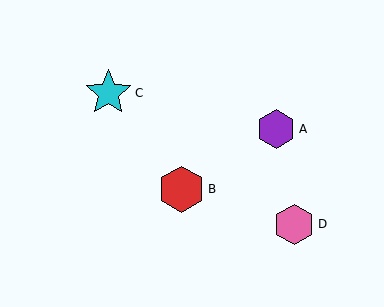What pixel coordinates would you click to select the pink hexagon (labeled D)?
Click at (294, 224) to select the pink hexagon D.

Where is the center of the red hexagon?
The center of the red hexagon is at (182, 189).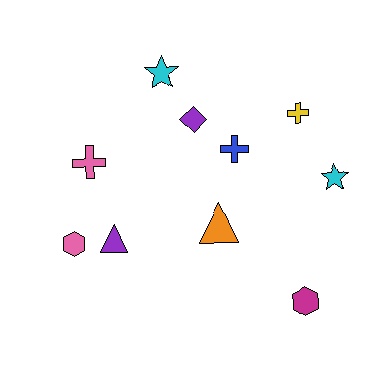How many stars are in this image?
There are 2 stars.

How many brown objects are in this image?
There are no brown objects.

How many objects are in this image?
There are 10 objects.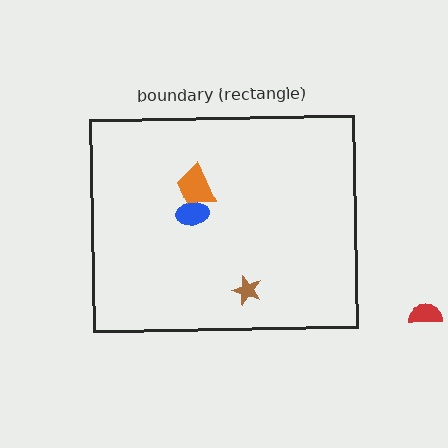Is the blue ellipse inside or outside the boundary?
Inside.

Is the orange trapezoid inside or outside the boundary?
Inside.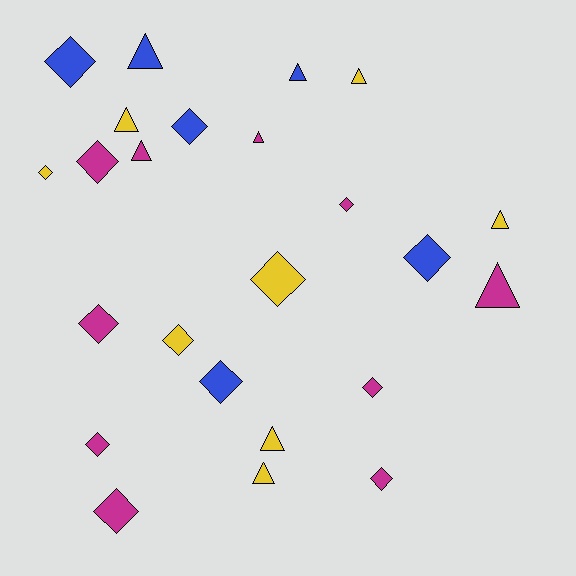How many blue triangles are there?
There are 2 blue triangles.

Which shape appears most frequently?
Diamond, with 14 objects.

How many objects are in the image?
There are 24 objects.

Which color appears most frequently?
Magenta, with 10 objects.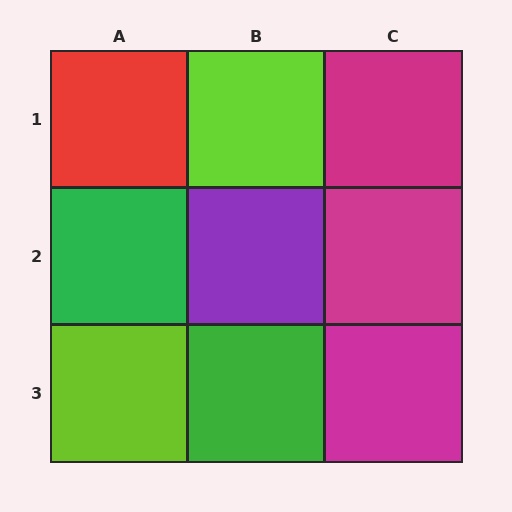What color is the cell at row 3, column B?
Green.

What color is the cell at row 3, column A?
Lime.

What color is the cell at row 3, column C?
Magenta.